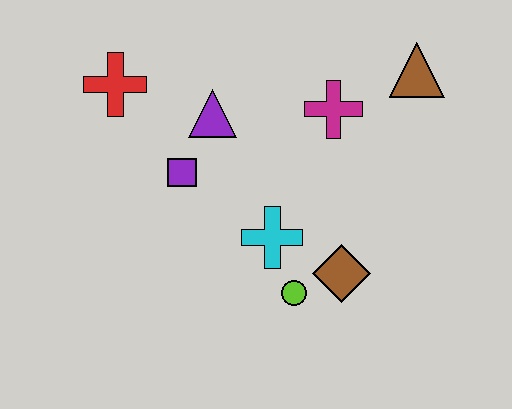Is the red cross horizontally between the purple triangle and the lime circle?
No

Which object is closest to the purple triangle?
The purple square is closest to the purple triangle.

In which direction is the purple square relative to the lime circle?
The purple square is above the lime circle.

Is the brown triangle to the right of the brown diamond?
Yes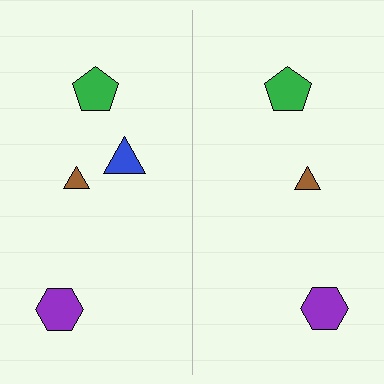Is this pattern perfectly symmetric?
No, the pattern is not perfectly symmetric. A blue triangle is missing from the right side.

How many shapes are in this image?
There are 7 shapes in this image.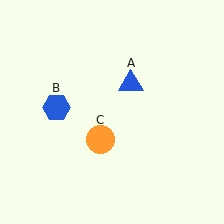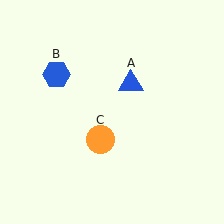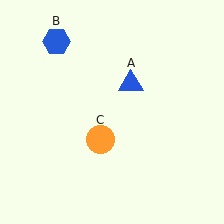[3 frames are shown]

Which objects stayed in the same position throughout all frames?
Blue triangle (object A) and orange circle (object C) remained stationary.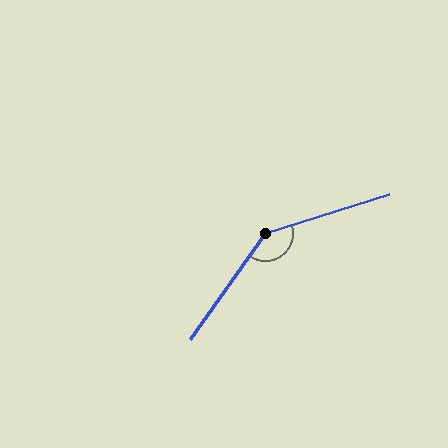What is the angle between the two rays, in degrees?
Approximately 142 degrees.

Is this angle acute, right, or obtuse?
It is obtuse.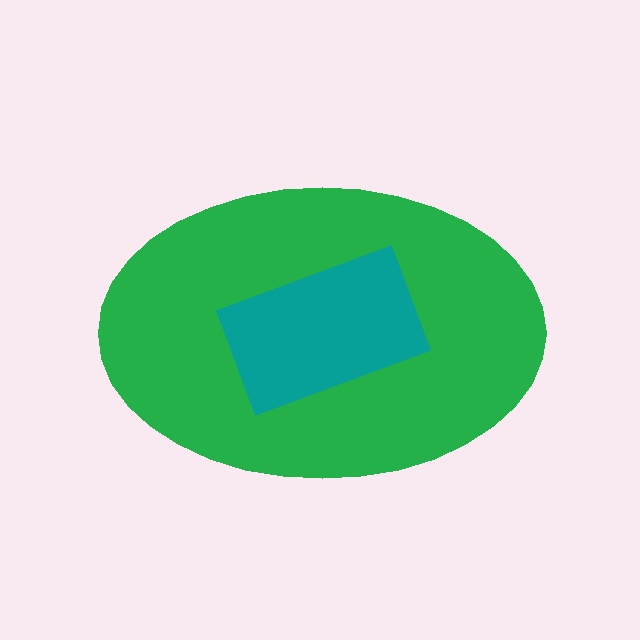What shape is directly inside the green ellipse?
The teal rectangle.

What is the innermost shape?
The teal rectangle.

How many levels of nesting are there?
2.